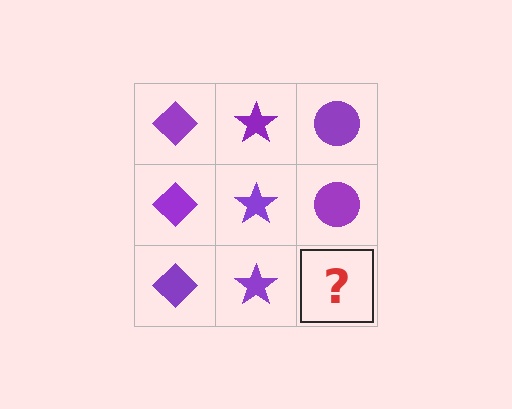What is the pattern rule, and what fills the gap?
The rule is that each column has a consistent shape. The gap should be filled with a purple circle.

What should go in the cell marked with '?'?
The missing cell should contain a purple circle.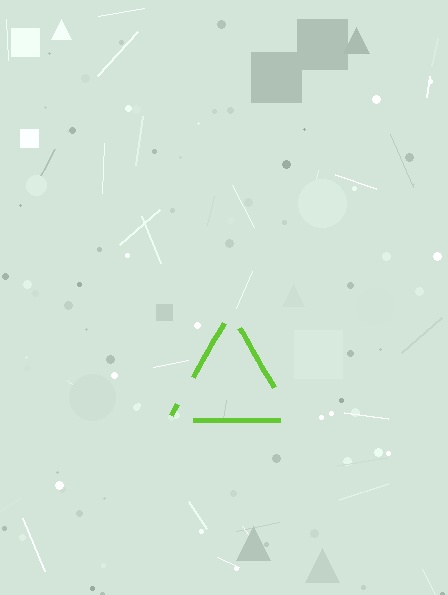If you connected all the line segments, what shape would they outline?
They would outline a triangle.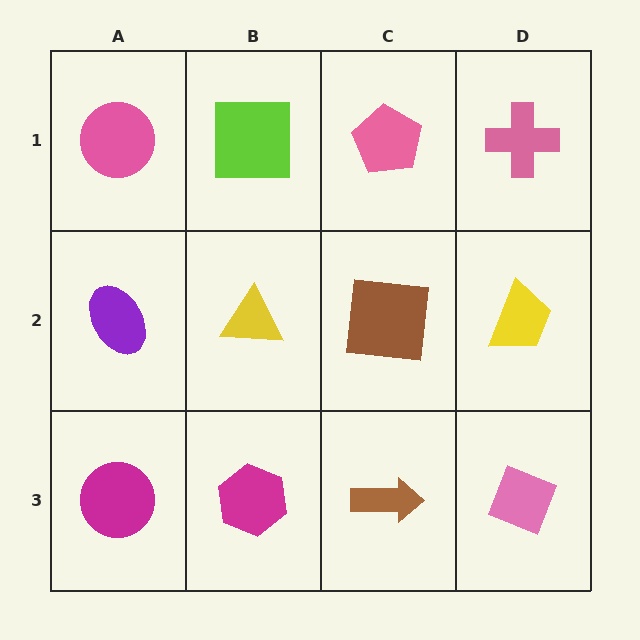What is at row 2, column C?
A brown square.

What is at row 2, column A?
A purple ellipse.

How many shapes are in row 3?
4 shapes.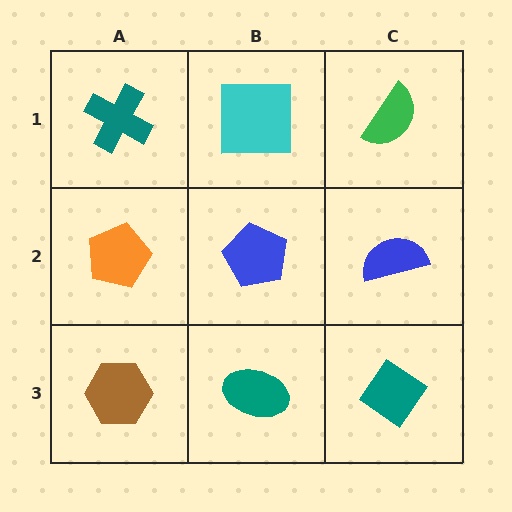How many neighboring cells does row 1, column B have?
3.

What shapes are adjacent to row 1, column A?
An orange pentagon (row 2, column A), a cyan square (row 1, column B).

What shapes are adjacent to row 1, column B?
A blue pentagon (row 2, column B), a teal cross (row 1, column A), a green semicircle (row 1, column C).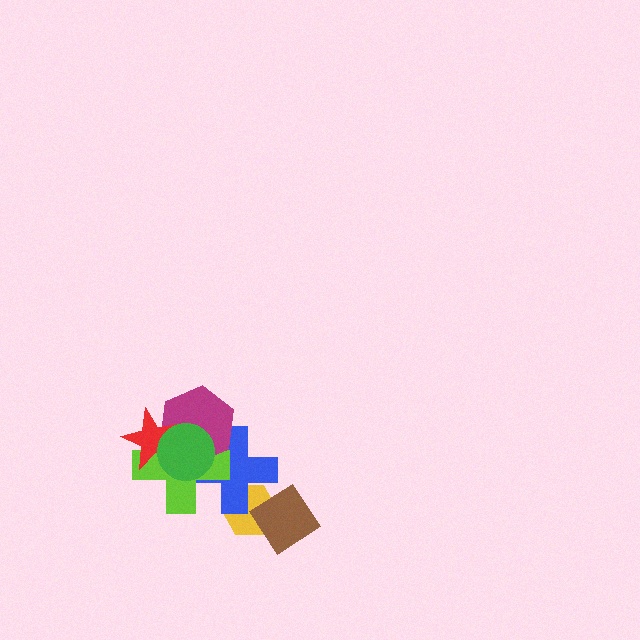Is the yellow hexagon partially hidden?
Yes, it is partially covered by another shape.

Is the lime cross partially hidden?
Yes, it is partially covered by another shape.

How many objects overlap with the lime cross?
4 objects overlap with the lime cross.